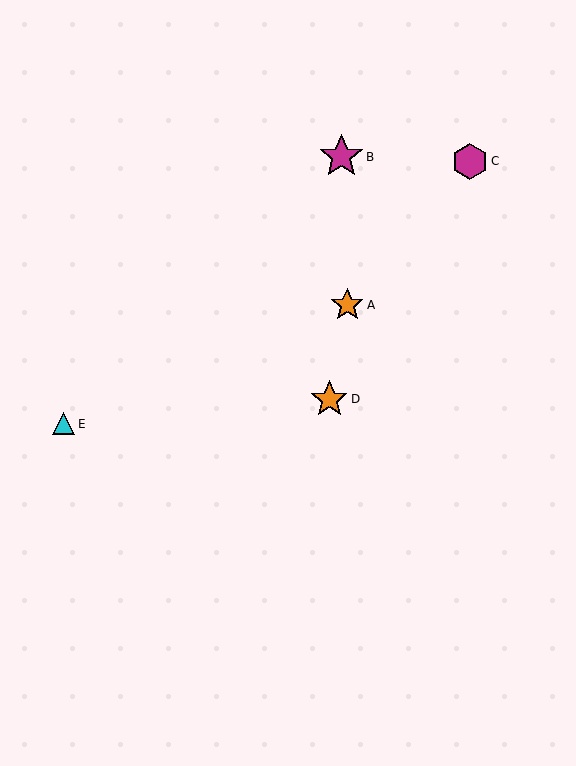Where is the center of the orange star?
The center of the orange star is at (329, 399).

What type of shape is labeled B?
Shape B is a magenta star.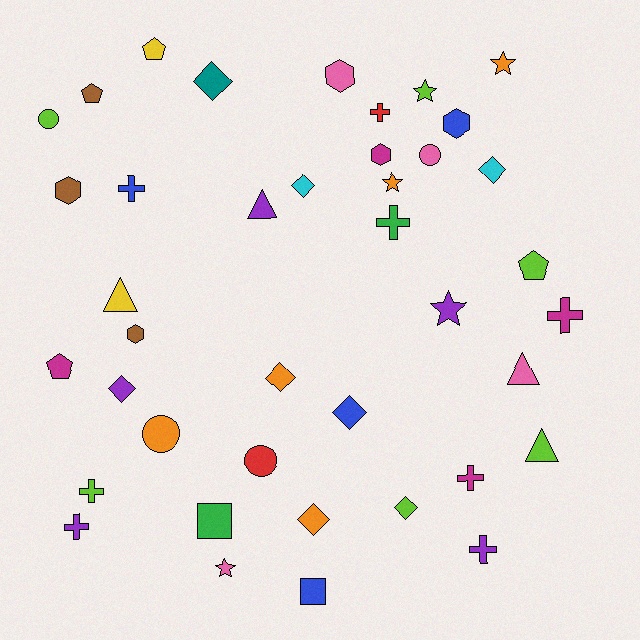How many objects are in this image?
There are 40 objects.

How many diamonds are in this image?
There are 8 diamonds.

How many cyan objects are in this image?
There are 2 cyan objects.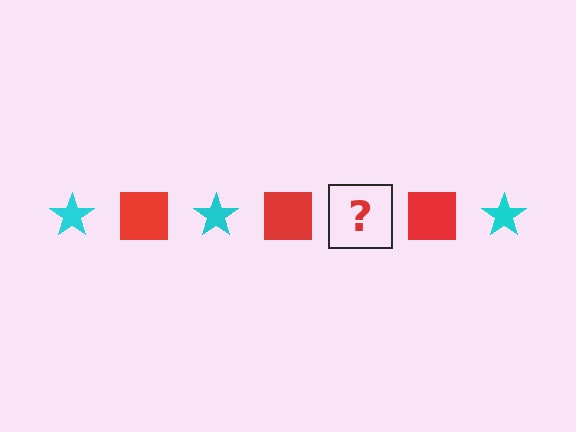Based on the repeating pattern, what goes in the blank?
The blank should be a cyan star.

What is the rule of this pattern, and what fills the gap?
The rule is that the pattern alternates between cyan star and red square. The gap should be filled with a cyan star.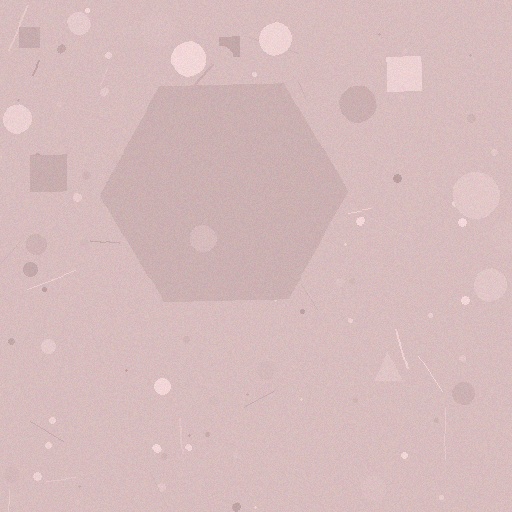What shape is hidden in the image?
A hexagon is hidden in the image.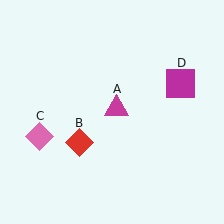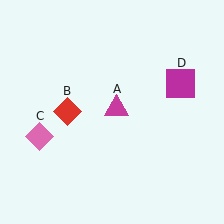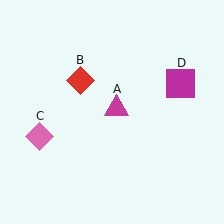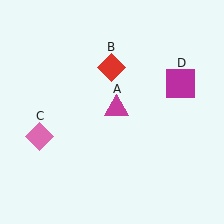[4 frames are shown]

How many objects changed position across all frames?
1 object changed position: red diamond (object B).